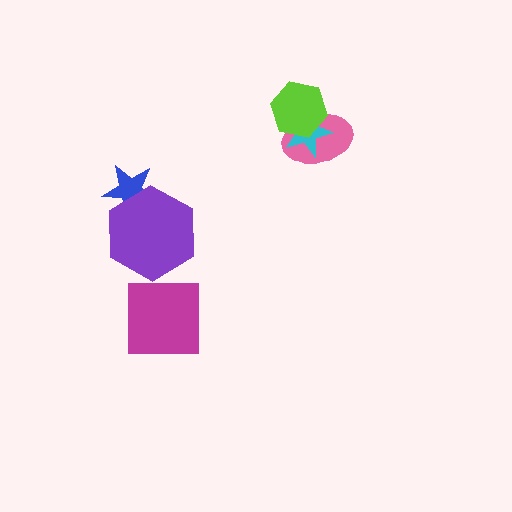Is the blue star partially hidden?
Yes, it is partially covered by another shape.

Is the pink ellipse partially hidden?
Yes, it is partially covered by another shape.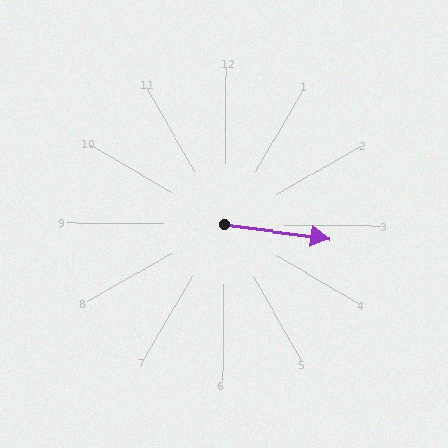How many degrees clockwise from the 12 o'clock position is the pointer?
Approximately 97 degrees.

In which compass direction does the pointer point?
East.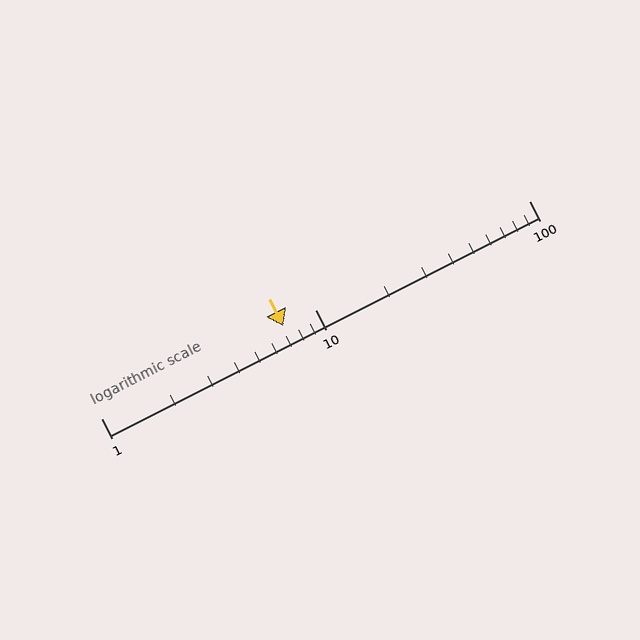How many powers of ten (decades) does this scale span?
The scale spans 2 decades, from 1 to 100.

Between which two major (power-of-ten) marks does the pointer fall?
The pointer is between 1 and 10.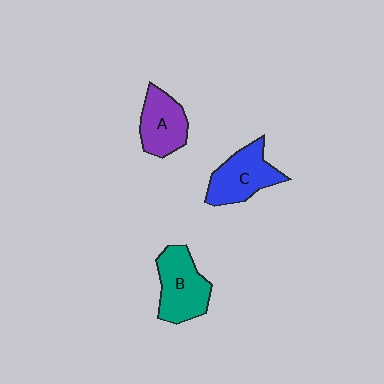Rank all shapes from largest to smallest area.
From largest to smallest: B (teal), C (blue), A (purple).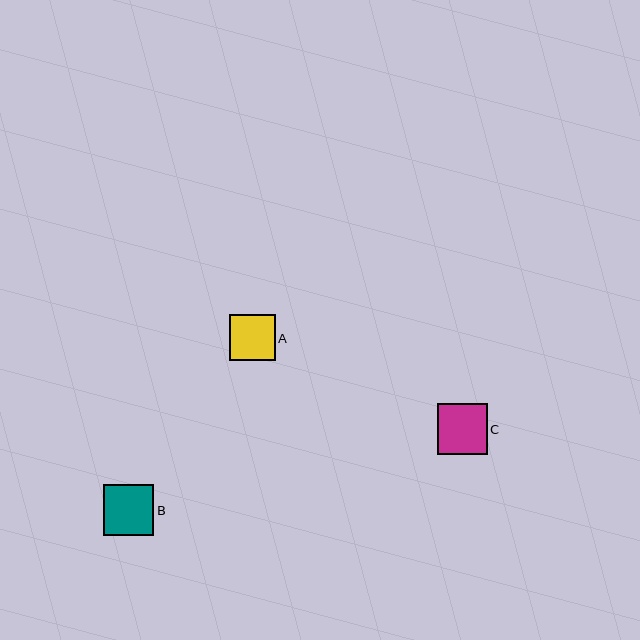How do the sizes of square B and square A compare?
Square B and square A are approximately the same size.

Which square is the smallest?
Square A is the smallest with a size of approximately 46 pixels.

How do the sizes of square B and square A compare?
Square B and square A are approximately the same size.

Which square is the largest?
Square B is the largest with a size of approximately 51 pixels.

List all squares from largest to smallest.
From largest to smallest: B, C, A.